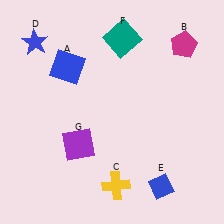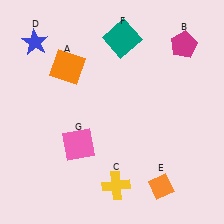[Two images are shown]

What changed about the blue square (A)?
In Image 1, A is blue. In Image 2, it changed to orange.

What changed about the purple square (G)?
In Image 1, G is purple. In Image 2, it changed to pink.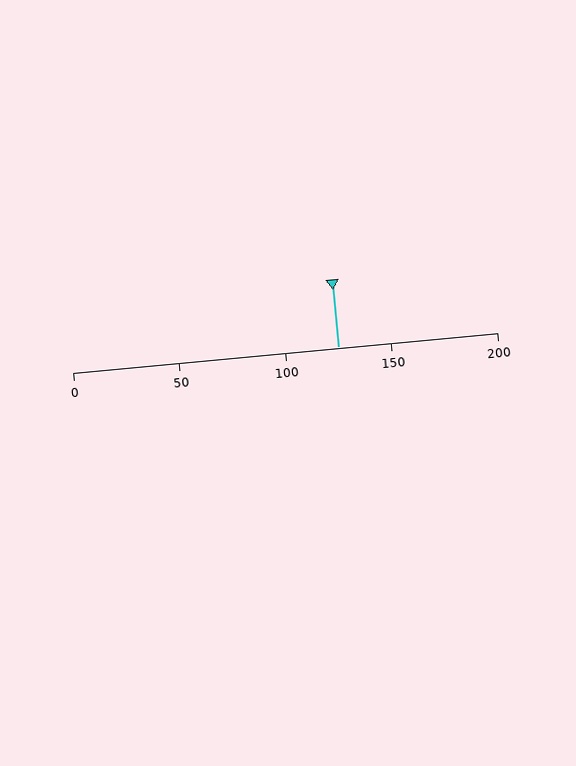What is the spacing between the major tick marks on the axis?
The major ticks are spaced 50 apart.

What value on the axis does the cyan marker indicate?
The marker indicates approximately 125.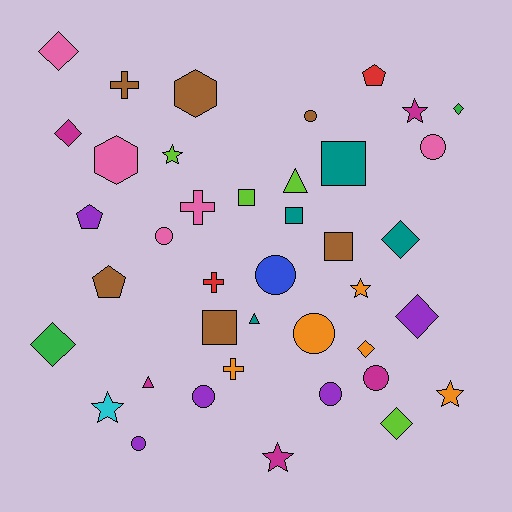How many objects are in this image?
There are 40 objects.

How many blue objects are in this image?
There is 1 blue object.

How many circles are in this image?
There are 9 circles.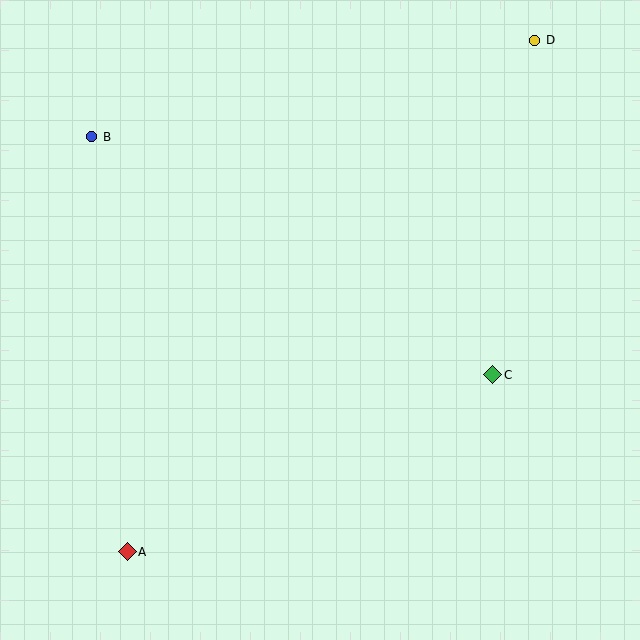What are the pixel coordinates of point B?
Point B is at (92, 137).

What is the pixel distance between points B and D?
The distance between B and D is 453 pixels.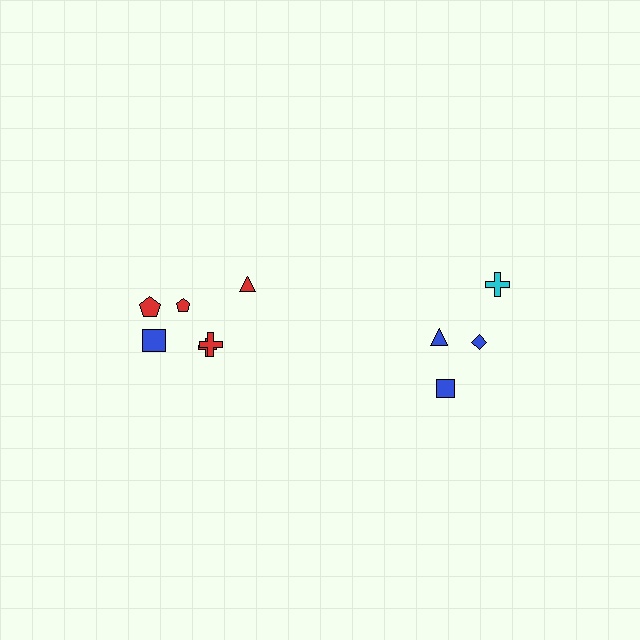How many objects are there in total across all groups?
There are 10 objects.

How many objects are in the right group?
There are 4 objects.